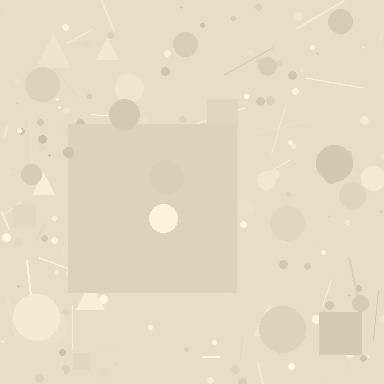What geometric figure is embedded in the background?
A square is embedded in the background.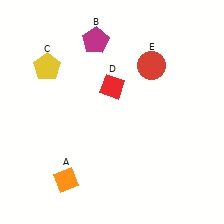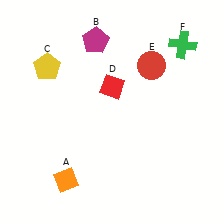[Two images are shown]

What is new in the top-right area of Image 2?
A green cross (F) was added in the top-right area of Image 2.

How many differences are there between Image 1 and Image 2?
There is 1 difference between the two images.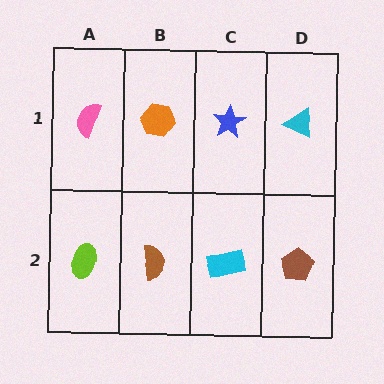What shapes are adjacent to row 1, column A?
A lime ellipse (row 2, column A), an orange hexagon (row 1, column B).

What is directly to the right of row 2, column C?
A brown pentagon.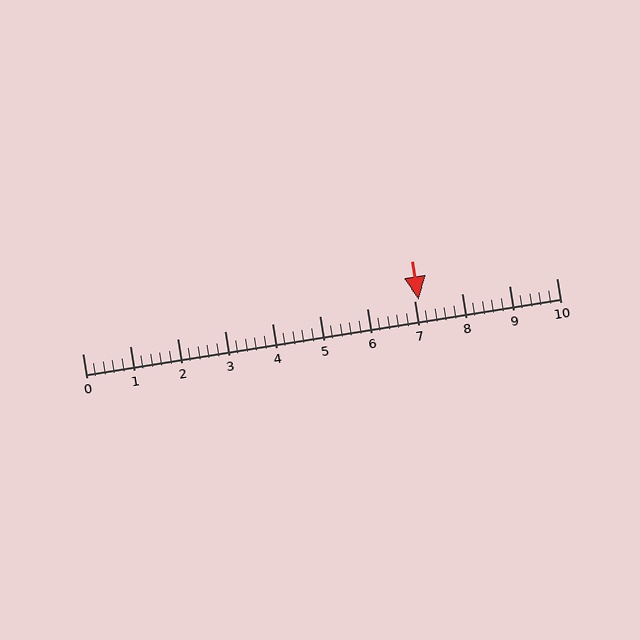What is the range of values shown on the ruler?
The ruler shows values from 0 to 10.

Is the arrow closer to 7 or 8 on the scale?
The arrow is closer to 7.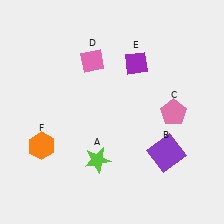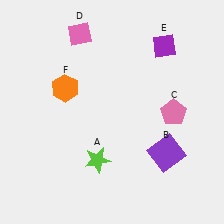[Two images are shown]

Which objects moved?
The objects that moved are: the pink diamond (D), the purple diamond (E), the orange hexagon (F).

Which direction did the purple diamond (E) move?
The purple diamond (E) moved right.